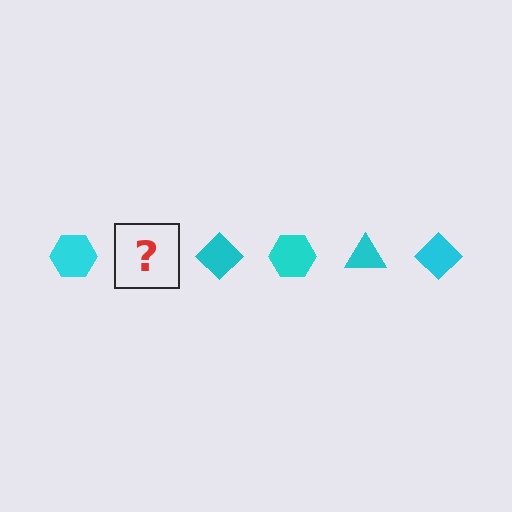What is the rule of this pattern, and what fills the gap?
The rule is that the pattern cycles through hexagon, triangle, diamond shapes in cyan. The gap should be filled with a cyan triangle.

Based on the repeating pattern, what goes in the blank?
The blank should be a cyan triangle.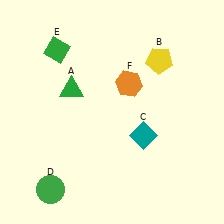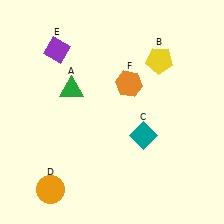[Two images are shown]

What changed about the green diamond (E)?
In Image 1, E is green. In Image 2, it changed to purple.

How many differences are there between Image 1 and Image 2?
There are 2 differences between the two images.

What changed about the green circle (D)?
In Image 1, D is green. In Image 2, it changed to orange.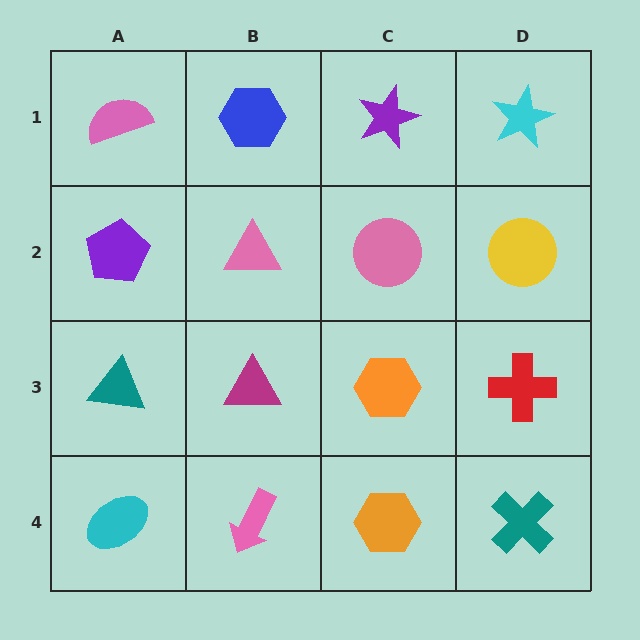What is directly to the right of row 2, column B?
A pink circle.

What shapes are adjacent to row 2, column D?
A cyan star (row 1, column D), a red cross (row 3, column D), a pink circle (row 2, column C).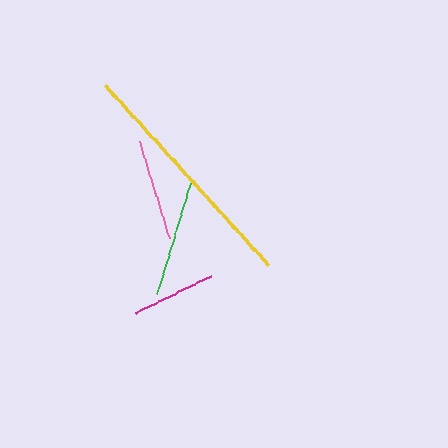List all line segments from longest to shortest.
From longest to shortest: yellow, green, pink, magenta.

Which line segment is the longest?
The yellow line is the longest at approximately 244 pixels.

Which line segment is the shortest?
The magenta line is the shortest at approximately 84 pixels.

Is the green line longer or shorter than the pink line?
The green line is longer than the pink line.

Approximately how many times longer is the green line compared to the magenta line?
The green line is approximately 1.4 times the length of the magenta line.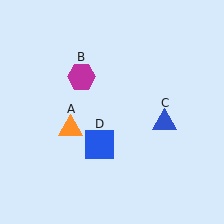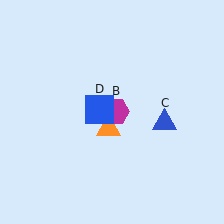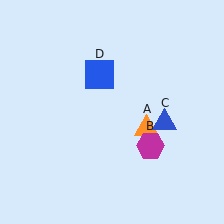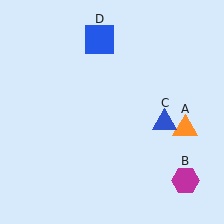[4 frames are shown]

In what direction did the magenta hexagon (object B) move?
The magenta hexagon (object B) moved down and to the right.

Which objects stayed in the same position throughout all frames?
Blue triangle (object C) remained stationary.